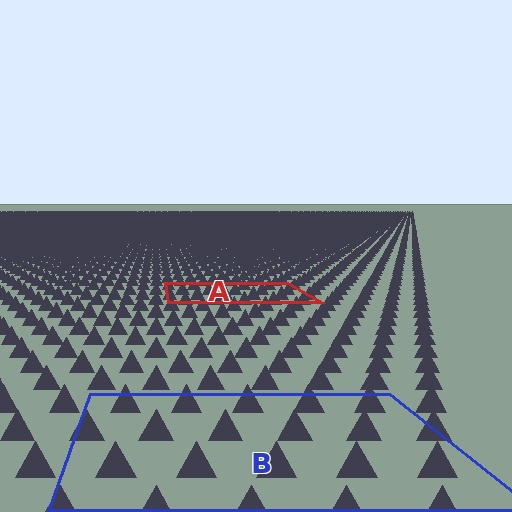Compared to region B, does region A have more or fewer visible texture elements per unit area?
Region A has more texture elements per unit area — they are packed more densely because it is farther away.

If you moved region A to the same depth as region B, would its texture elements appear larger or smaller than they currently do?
They would appear larger. At a closer depth, the same texture elements are projected at a bigger on-screen size.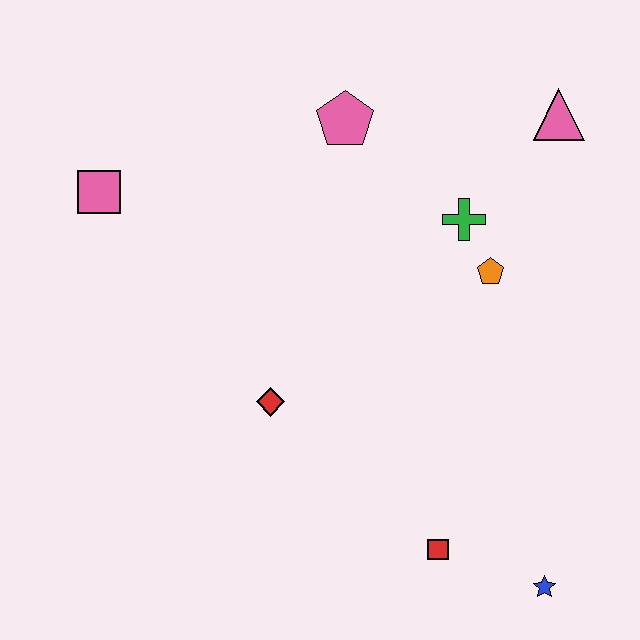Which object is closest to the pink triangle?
The green cross is closest to the pink triangle.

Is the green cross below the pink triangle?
Yes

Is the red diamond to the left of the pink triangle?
Yes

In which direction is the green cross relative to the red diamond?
The green cross is to the right of the red diamond.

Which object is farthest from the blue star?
The pink square is farthest from the blue star.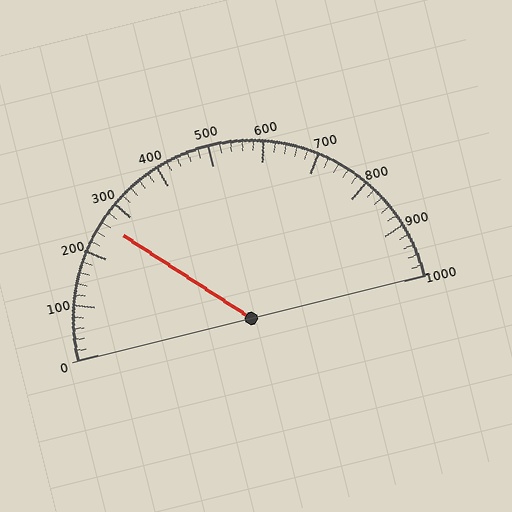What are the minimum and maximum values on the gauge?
The gauge ranges from 0 to 1000.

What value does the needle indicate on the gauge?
The needle indicates approximately 260.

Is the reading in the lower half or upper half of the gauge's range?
The reading is in the lower half of the range (0 to 1000).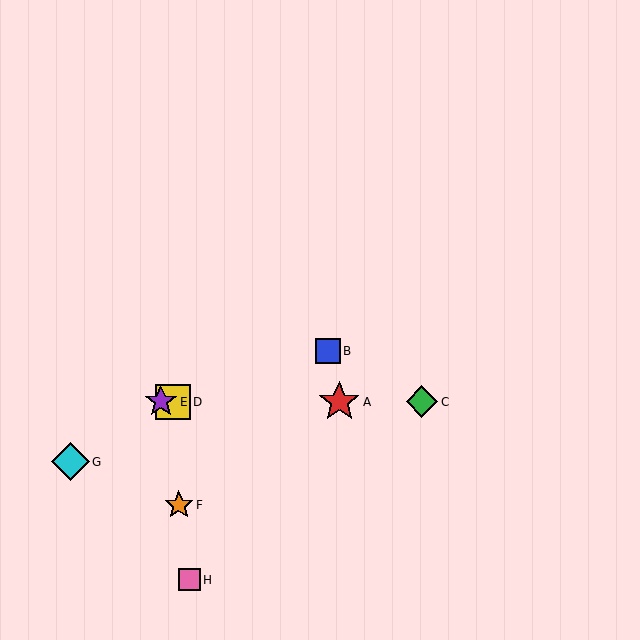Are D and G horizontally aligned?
No, D is at y≈402 and G is at y≈462.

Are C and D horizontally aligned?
Yes, both are at y≈402.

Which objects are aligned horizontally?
Objects A, C, D, E are aligned horizontally.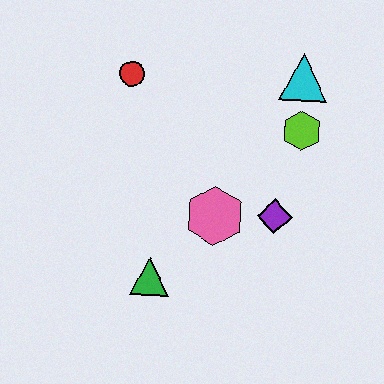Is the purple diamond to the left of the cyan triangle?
Yes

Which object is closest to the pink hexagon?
The purple diamond is closest to the pink hexagon.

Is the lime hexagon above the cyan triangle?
No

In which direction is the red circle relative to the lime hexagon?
The red circle is to the left of the lime hexagon.